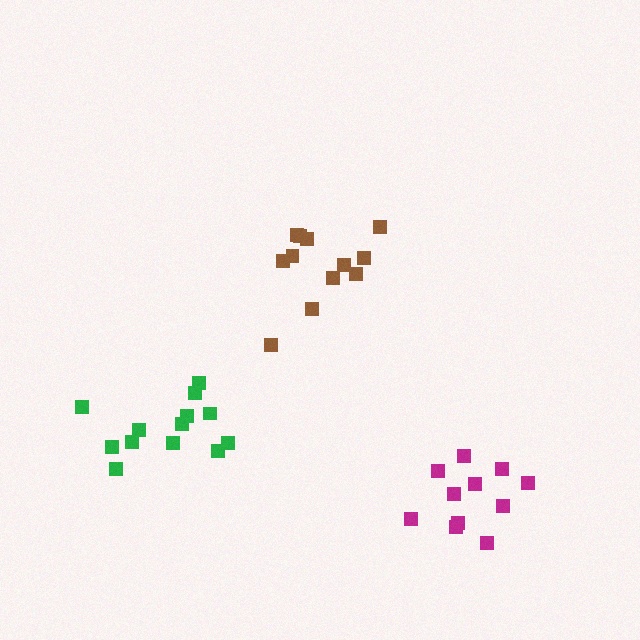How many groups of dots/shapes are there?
There are 3 groups.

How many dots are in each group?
Group 1: 12 dots, Group 2: 11 dots, Group 3: 13 dots (36 total).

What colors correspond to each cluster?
The clusters are colored: brown, magenta, green.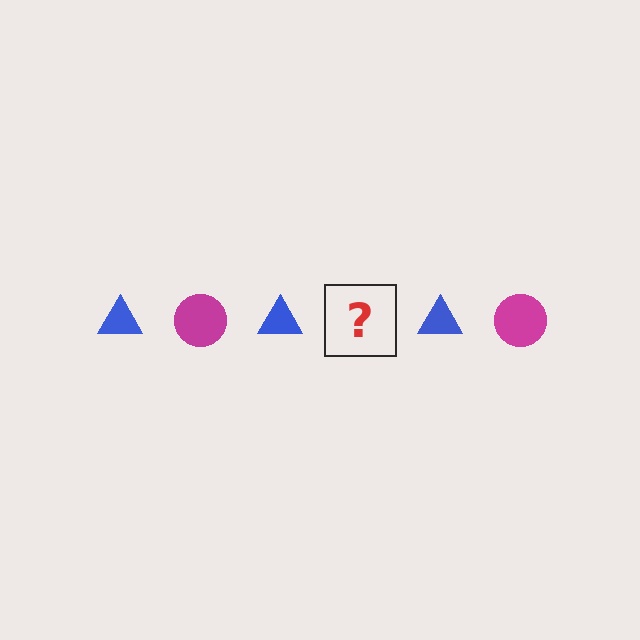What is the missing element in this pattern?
The missing element is a magenta circle.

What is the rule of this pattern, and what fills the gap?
The rule is that the pattern alternates between blue triangle and magenta circle. The gap should be filled with a magenta circle.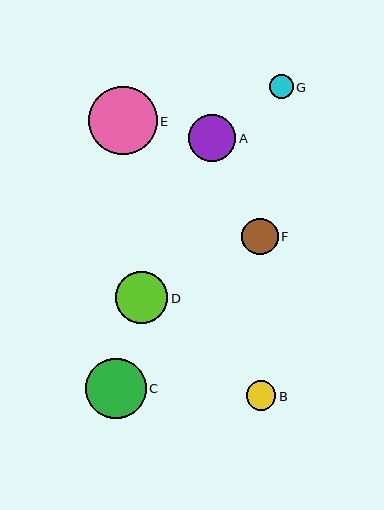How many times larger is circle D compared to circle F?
Circle D is approximately 1.4 times the size of circle F.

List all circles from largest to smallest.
From largest to smallest: E, C, D, A, F, B, G.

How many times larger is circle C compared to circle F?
Circle C is approximately 1.7 times the size of circle F.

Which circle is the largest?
Circle E is the largest with a size of approximately 68 pixels.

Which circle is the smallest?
Circle G is the smallest with a size of approximately 24 pixels.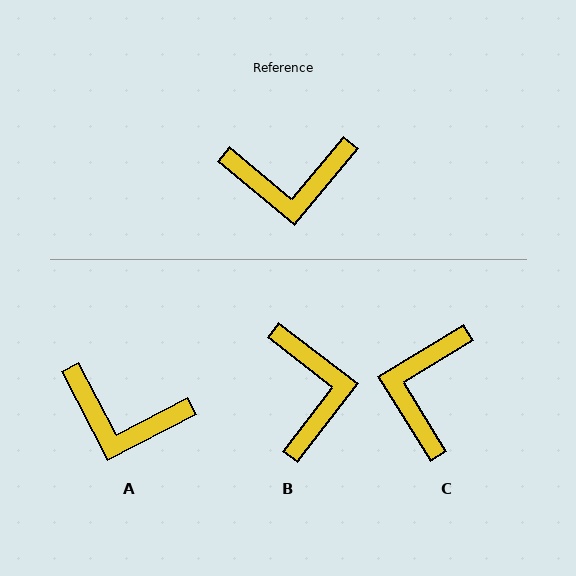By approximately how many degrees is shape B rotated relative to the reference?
Approximately 92 degrees counter-clockwise.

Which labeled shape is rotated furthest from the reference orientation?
C, about 109 degrees away.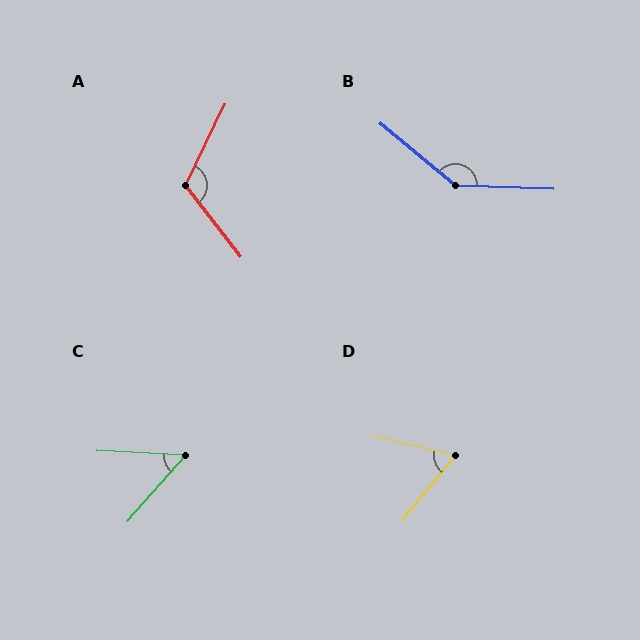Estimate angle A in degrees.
Approximately 116 degrees.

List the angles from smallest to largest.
C (51°), D (64°), A (116°), B (142°).